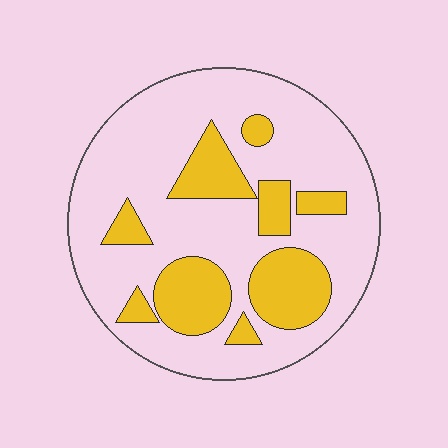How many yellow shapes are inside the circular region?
9.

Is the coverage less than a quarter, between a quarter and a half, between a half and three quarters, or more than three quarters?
Between a quarter and a half.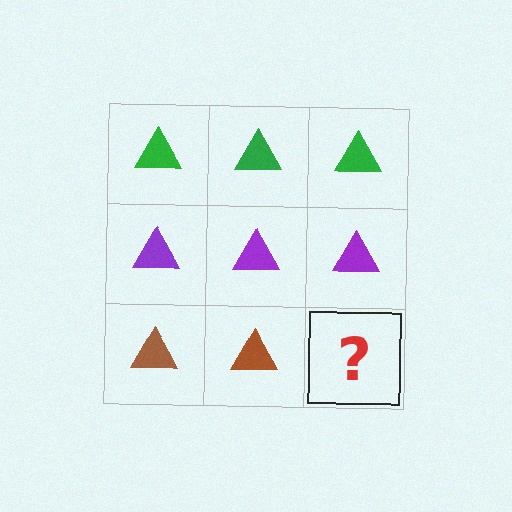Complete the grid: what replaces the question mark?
The question mark should be replaced with a brown triangle.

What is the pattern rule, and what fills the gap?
The rule is that each row has a consistent color. The gap should be filled with a brown triangle.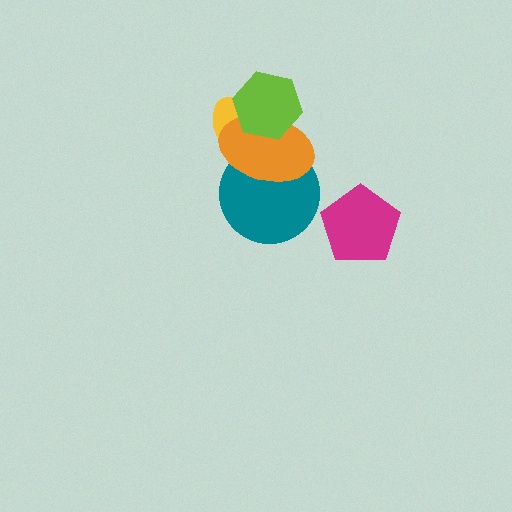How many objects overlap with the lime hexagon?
2 objects overlap with the lime hexagon.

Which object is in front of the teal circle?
The orange ellipse is in front of the teal circle.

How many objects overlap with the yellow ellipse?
2 objects overlap with the yellow ellipse.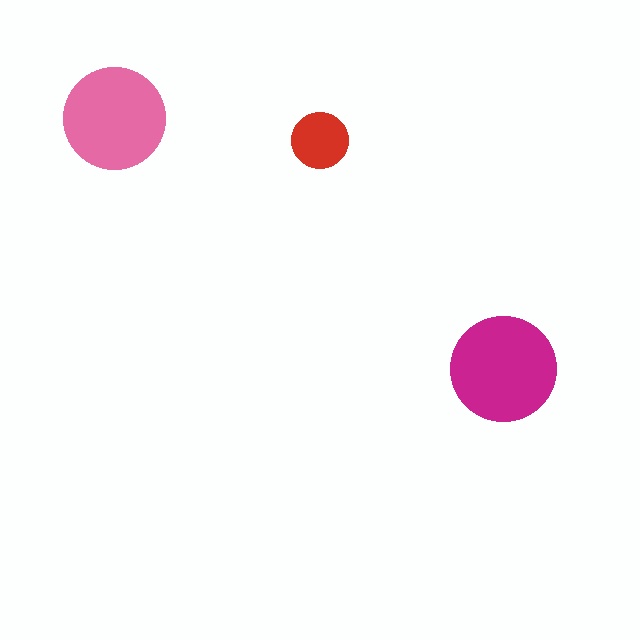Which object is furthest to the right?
The magenta circle is rightmost.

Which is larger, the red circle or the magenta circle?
The magenta one.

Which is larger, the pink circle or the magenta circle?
The magenta one.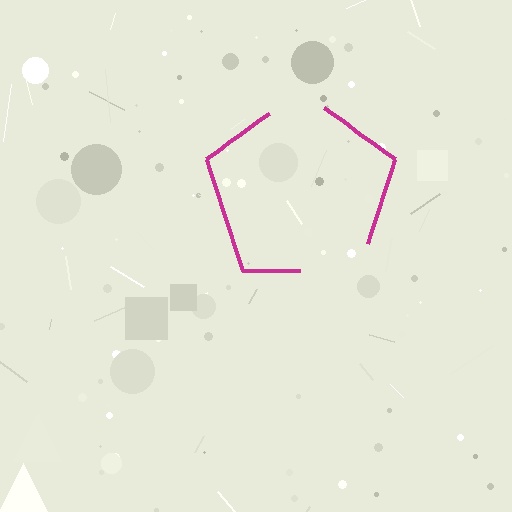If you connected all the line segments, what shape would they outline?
They would outline a pentagon.